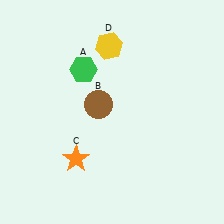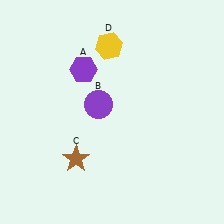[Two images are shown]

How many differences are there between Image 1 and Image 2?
There are 3 differences between the two images.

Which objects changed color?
A changed from green to purple. B changed from brown to purple. C changed from orange to brown.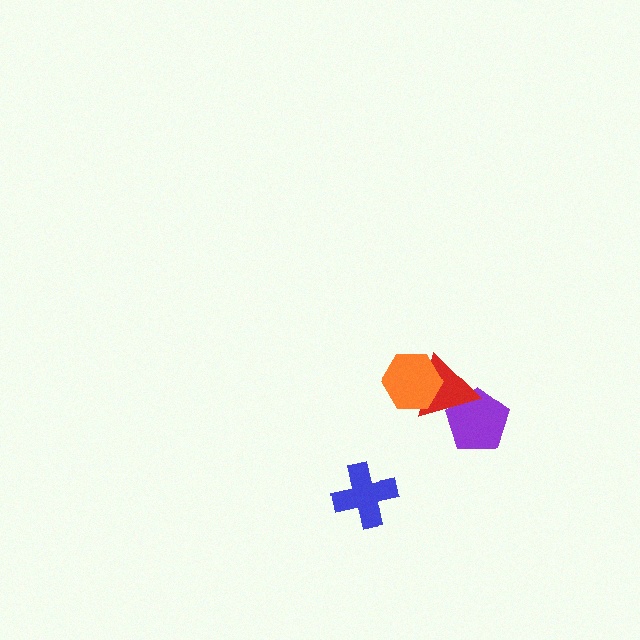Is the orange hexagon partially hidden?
No, no other shape covers it.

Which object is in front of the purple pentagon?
The red triangle is in front of the purple pentagon.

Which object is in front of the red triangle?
The orange hexagon is in front of the red triangle.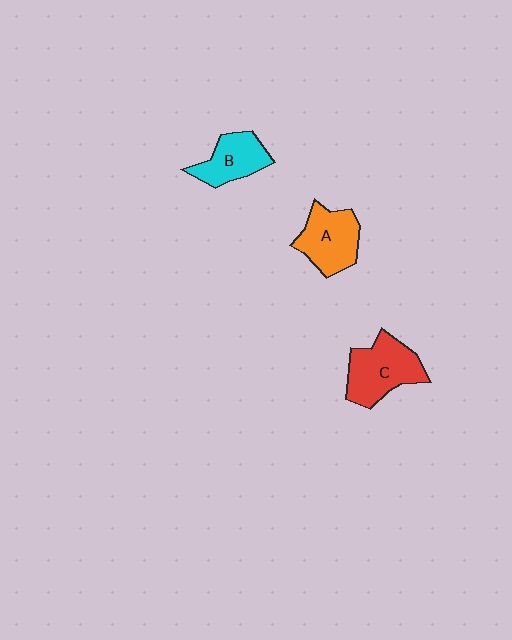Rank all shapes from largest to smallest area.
From largest to smallest: C (red), A (orange), B (cyan).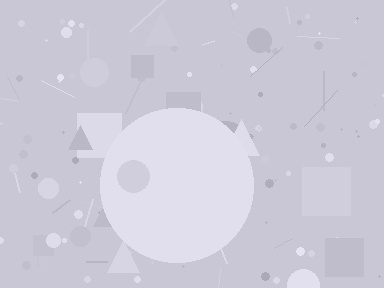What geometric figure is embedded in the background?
A circle is embedded in the background.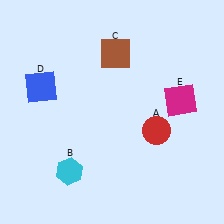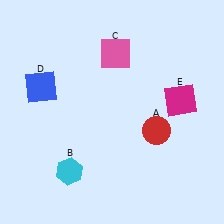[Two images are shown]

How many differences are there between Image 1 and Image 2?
There is 1 difference between the two images.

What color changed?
The square (C) changed from brown in Image 1 to pink in Image 2.